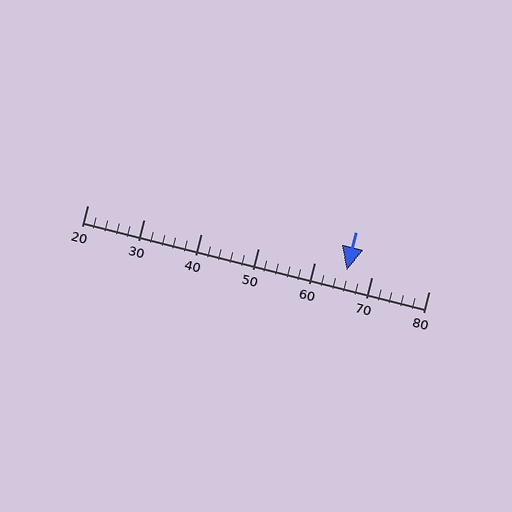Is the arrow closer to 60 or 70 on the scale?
The arrow is closer to 70.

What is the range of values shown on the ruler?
The ruler shows values from 20 to 80.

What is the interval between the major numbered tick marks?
The major tick marks are spaced 10 units apart.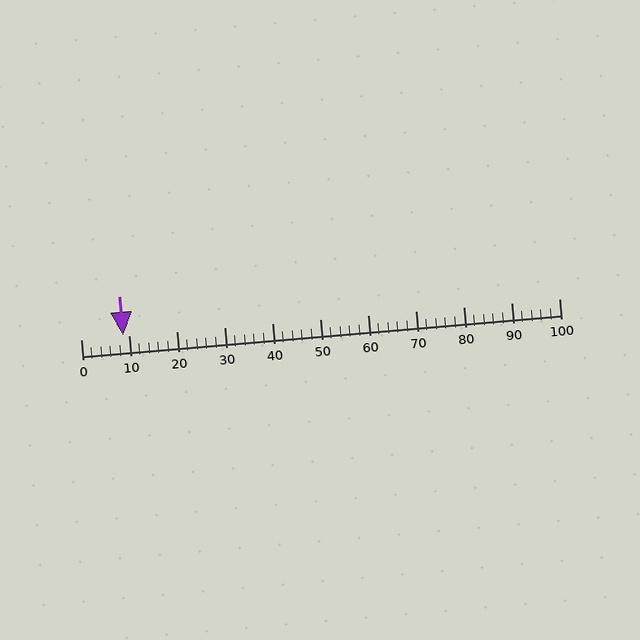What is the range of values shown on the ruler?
The ruler shows values from 0 to 100.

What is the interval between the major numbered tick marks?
The major tick marks are spaced 10 units apart.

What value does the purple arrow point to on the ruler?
The purple arrow points to approximately 9.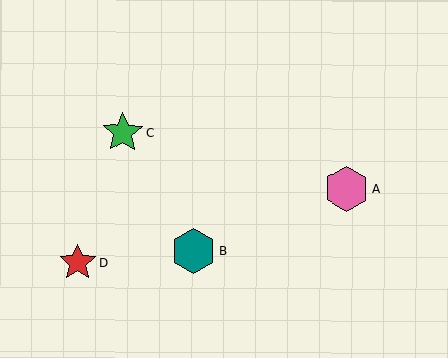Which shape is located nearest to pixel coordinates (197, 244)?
The teal hexagon (labeled B) at (193, 251) is nearest to that location.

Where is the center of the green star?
The center of the green star is at (123, 132).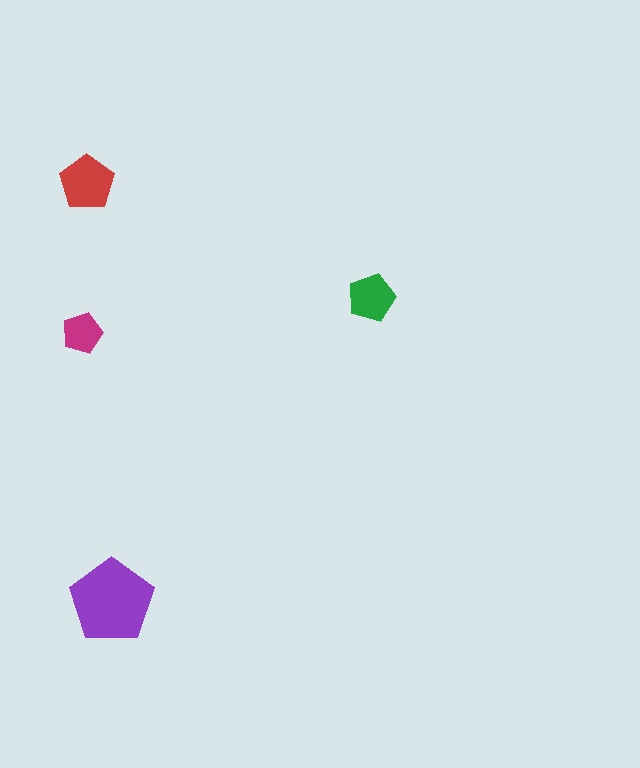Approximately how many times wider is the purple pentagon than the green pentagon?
About 2 times wider.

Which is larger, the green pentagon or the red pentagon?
The red one.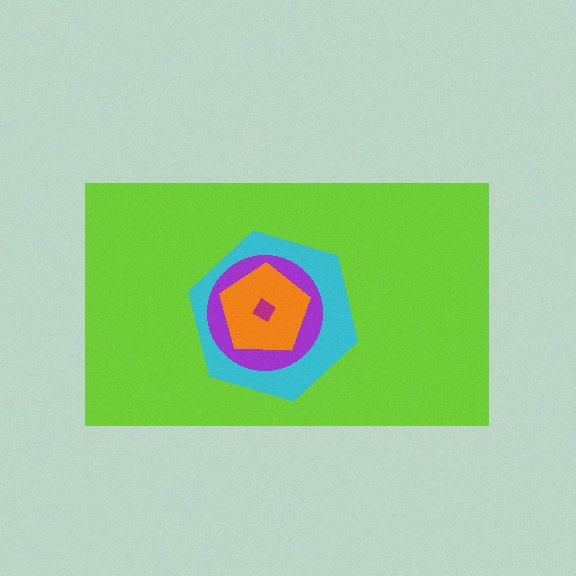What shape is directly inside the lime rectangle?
The cyan hexagon.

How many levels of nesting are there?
5.